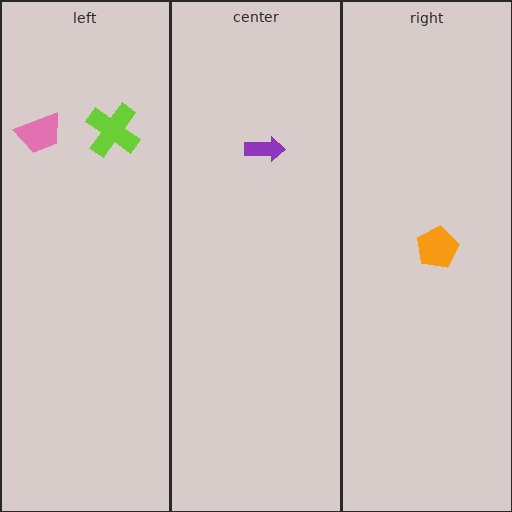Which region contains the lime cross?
The left region.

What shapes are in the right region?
The orange pentagon.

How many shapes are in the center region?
1.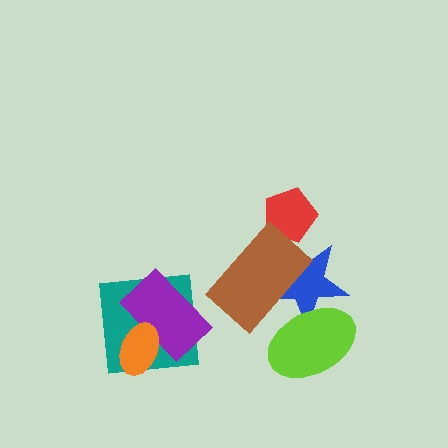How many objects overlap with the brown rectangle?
3 objects overlap with the brown rectangle.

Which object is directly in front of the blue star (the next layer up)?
The lime ellipse is directly in front of the blue star.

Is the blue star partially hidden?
Yes, it is partially covered by another shape.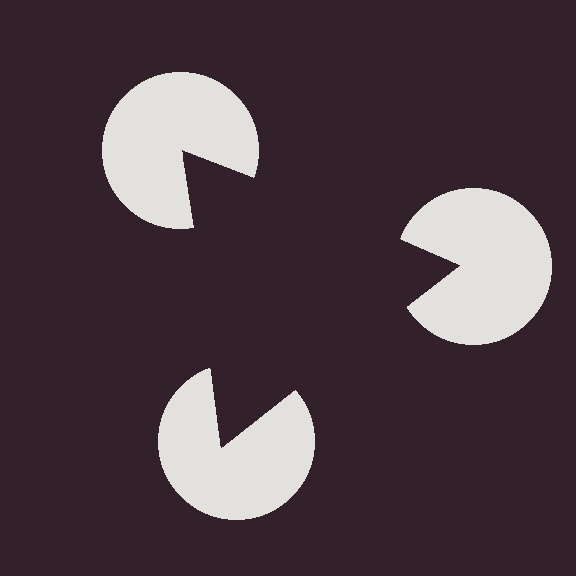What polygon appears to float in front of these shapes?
An illusory triangle — its edges are inferred from the aligned wedge cuts in the pac-man discs, not physically drawn.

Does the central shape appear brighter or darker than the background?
It typically appears slightly darker than the background, even though no actual brightness change is drawn.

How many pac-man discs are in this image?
There are 3 — one at each vertex of the illusory triangle.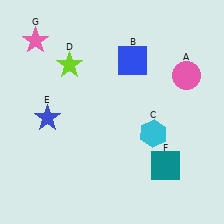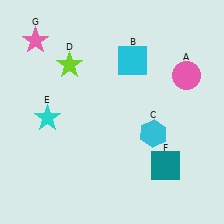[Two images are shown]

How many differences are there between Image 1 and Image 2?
There are 2 differences between the two images.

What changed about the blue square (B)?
In Image 1, B is blue. In Image 2, it changed to cyan.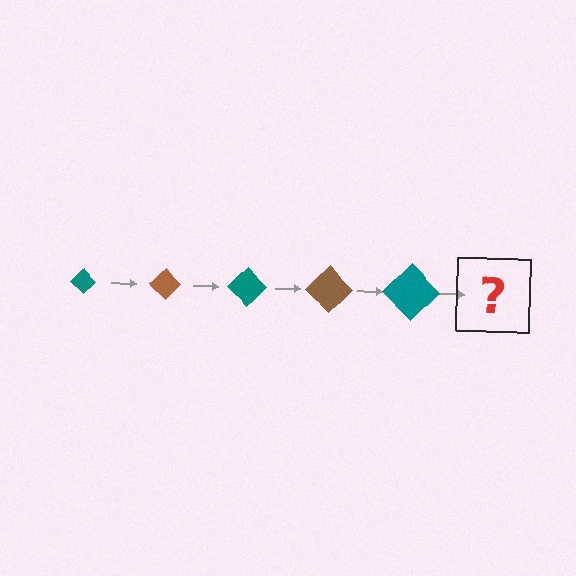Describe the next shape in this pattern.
It should be a brown diamond, larger than the previous one.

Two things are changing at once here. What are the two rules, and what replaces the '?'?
The two rules are that the diamond grows larger each step and the color cycles through teal and brown. The '?' should be a brown diamond, larger than the previous one.